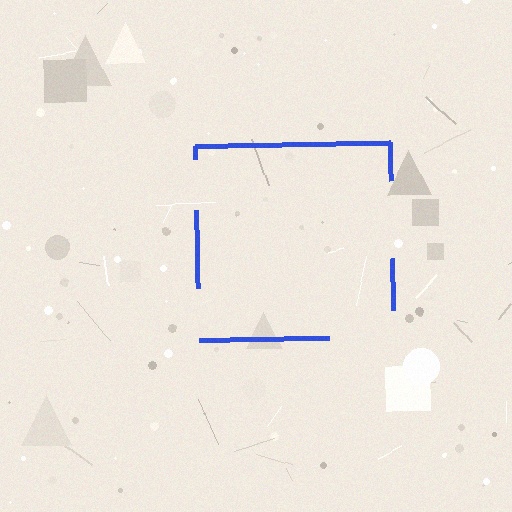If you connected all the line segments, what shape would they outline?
They would outline a square.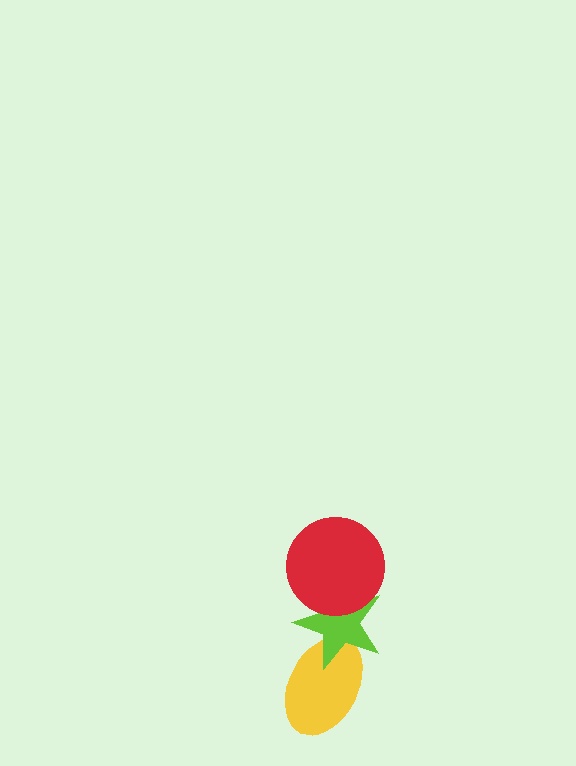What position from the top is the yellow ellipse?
The yellow ellipse is 3rd from the top.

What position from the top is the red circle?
The red circle is 1st from the top.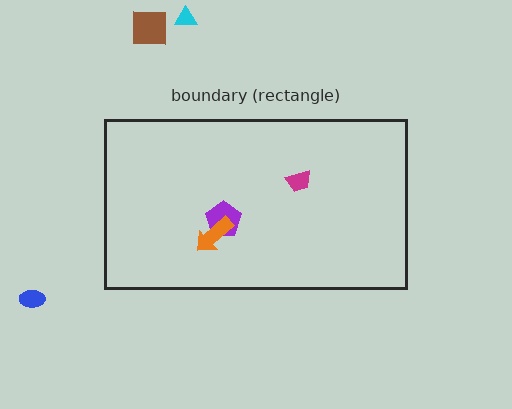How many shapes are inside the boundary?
3 inside, 3 outside.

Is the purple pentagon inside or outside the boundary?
Inside.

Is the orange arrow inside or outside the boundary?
Inside.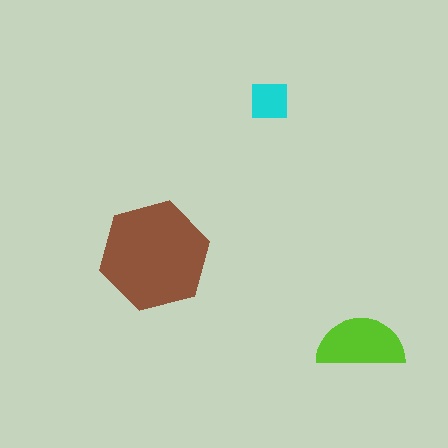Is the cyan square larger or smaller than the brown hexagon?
Smaller.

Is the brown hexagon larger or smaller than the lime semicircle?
Larger.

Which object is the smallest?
The cyan square.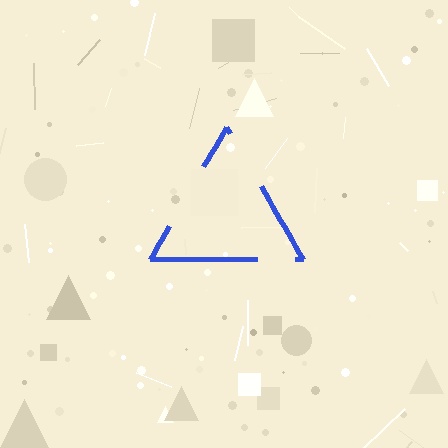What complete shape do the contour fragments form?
The contour fragments form a triangle.